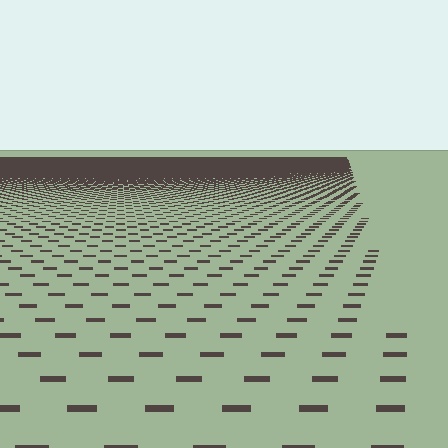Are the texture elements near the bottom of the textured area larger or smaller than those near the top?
Larger. Near the bottom, elements are closer to the viewer and appear at a bigger on-screen size.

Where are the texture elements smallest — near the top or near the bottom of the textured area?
Near the top.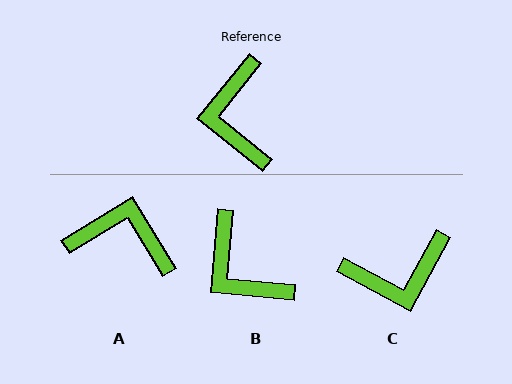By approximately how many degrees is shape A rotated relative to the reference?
Approximately 110 degrees clockwise.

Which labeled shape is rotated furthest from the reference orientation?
A, about 110 degrees away.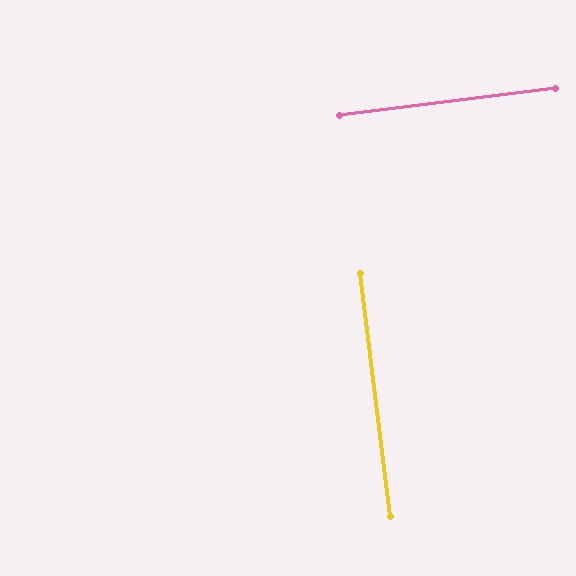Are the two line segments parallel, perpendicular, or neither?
Perpendicular — they meet at approximately 90°.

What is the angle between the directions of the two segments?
Approximately 90 degrees.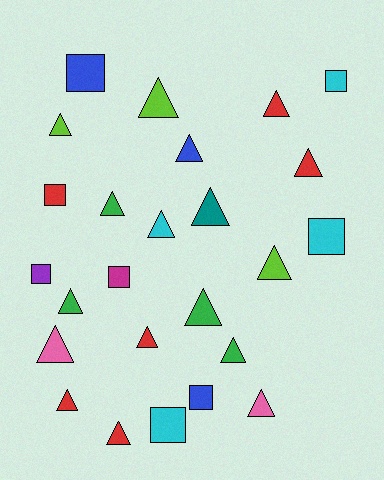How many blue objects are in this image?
There are 3 blue objects.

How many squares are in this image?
There are 8 squares.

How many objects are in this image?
There are 25 objects.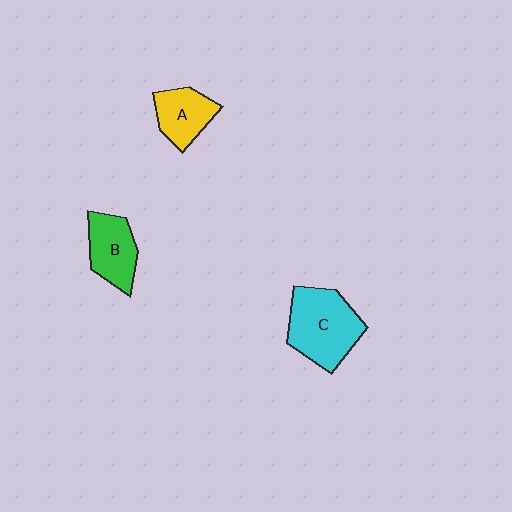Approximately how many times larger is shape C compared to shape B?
Approximately 1.5 times.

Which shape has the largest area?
Shape C (cyan).